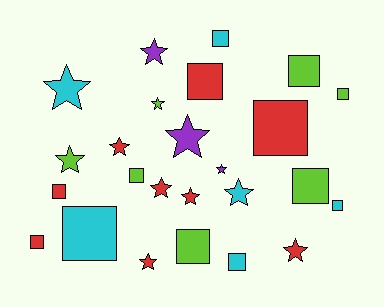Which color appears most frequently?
Red, with 9 objects.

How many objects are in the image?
There are 25 objects.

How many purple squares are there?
There are no purple squares.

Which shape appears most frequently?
Square, with 13 objects.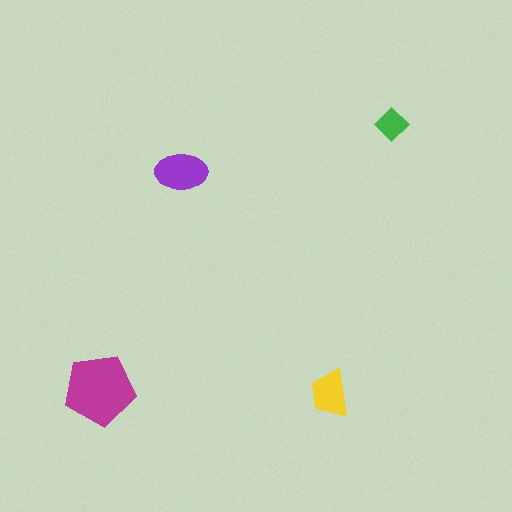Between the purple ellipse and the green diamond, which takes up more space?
The purple ellipse.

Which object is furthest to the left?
The magenta pentagon is leftmost.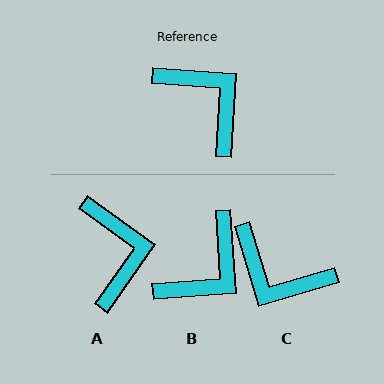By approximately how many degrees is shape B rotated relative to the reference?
Approximately 82 degrees clockwise.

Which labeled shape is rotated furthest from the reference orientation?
C, about 160 degrees away.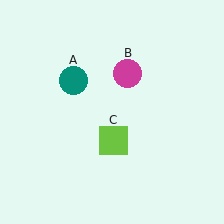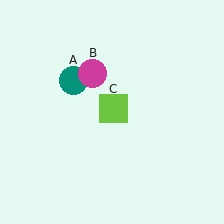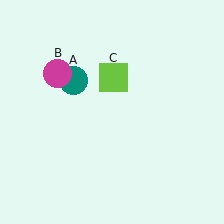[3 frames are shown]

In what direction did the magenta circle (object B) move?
The magenta circle (object B) moved left.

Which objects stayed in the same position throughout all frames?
Teal circle (object A) remained stationary.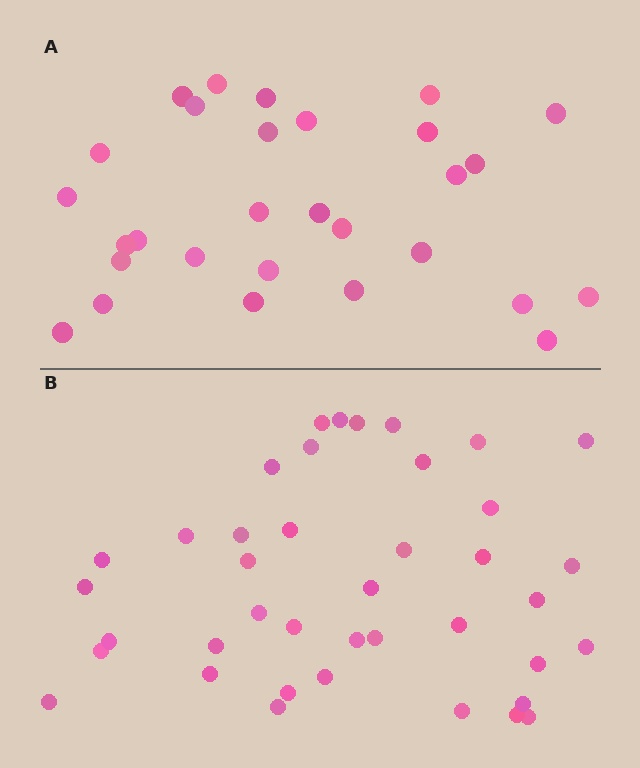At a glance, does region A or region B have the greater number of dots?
Region B (the bottom region) has more dots.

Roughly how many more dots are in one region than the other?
Region B has roughly 12 or so more dots than region A.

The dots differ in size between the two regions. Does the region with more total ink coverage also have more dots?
No. Region A has more total ink coverage because its dots are larger, but region B actually contains more individual dots. Total area can be misleading — the number of items is what matters here.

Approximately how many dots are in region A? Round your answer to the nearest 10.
About 30 dots. (The exact count is 29, which rounds to 30.)